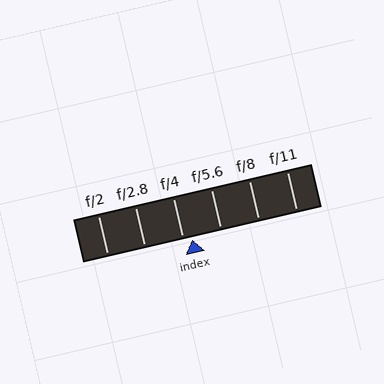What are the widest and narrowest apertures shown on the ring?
The widest aperture shown is f/2 and the narrowest is f/11.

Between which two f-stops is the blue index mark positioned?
The index mark is between f/4 and f/5.6.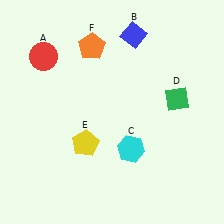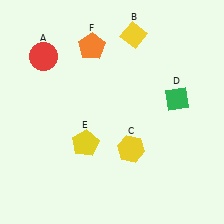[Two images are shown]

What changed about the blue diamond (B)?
In Image 1, B is blue. In Image 2, it changed to yellow.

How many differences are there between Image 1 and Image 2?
There are 2 differences between the two images.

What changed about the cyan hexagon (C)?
In Image 1, C is cyan. In Image 2, it changed to yellow.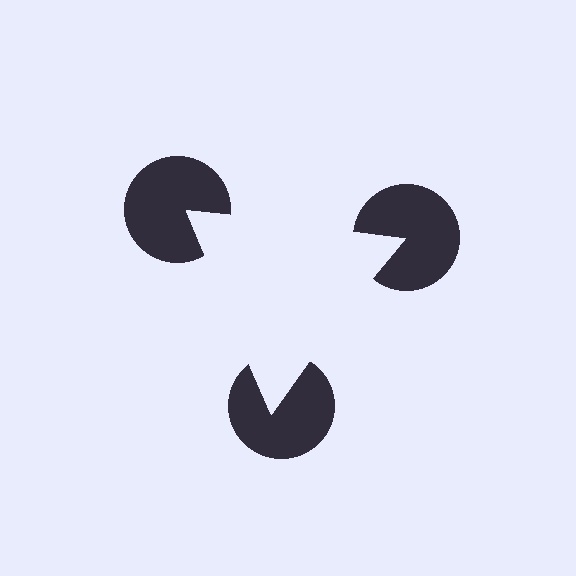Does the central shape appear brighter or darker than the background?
It typically appears slightly brighter than the background, even though no actual brightness change is drawn.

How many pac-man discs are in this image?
There are 3 — one at each vertex of the illusory triangle.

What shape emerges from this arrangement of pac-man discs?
An illusory triangle — its edges are inferred from the aligned wedge cuts in the pac-man discs, not physically drawn.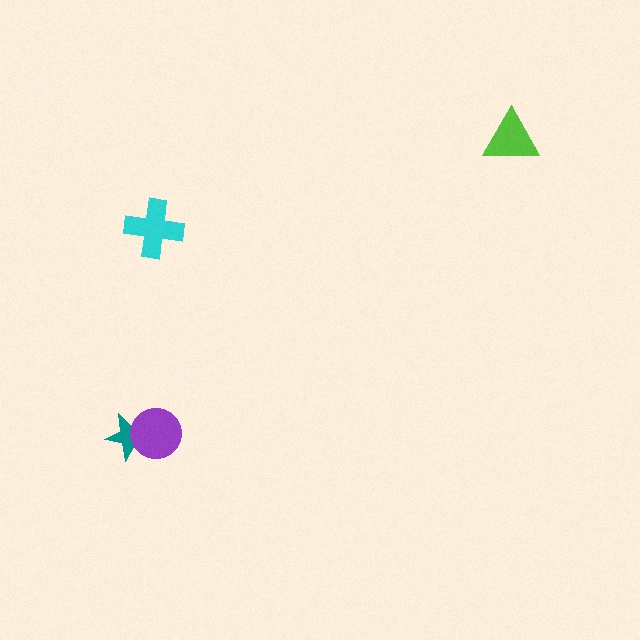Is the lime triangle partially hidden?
No, no other shape covers it.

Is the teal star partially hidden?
Yes, it is partially covered by another shape.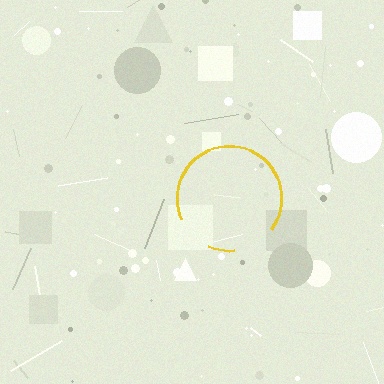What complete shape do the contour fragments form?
The contour fragments form a circle.